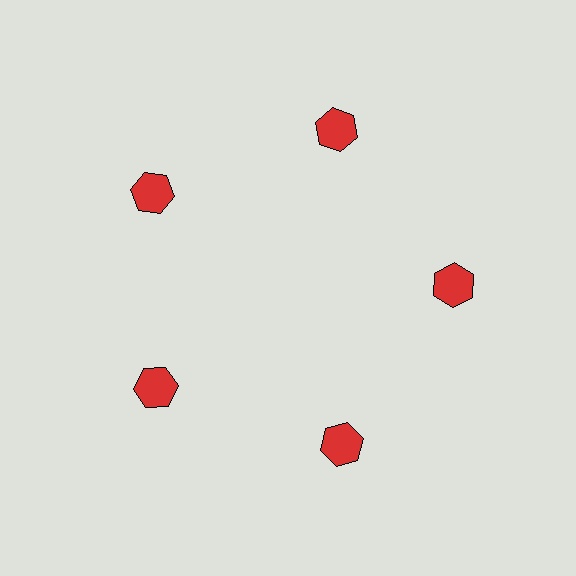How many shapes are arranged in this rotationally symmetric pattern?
There are 5 shapes, arranged in 5 groups of 1.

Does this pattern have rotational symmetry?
Yes, this pattern has 5-fold rotational symmetry. It looks the same after rotating 72 degrees around the center.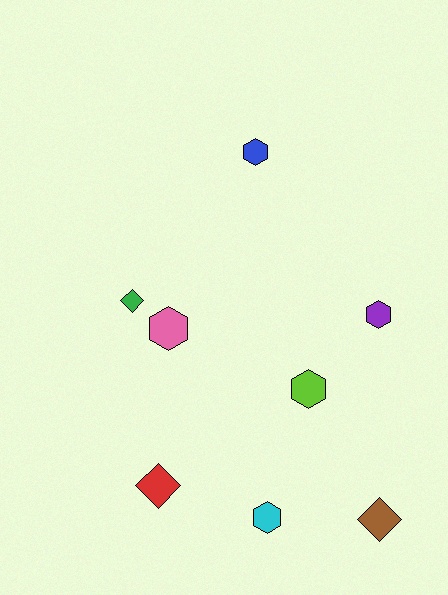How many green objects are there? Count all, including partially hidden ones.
There is 1 green object.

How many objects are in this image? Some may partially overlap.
There are 8 objects.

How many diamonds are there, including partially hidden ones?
There are 3 diamonds.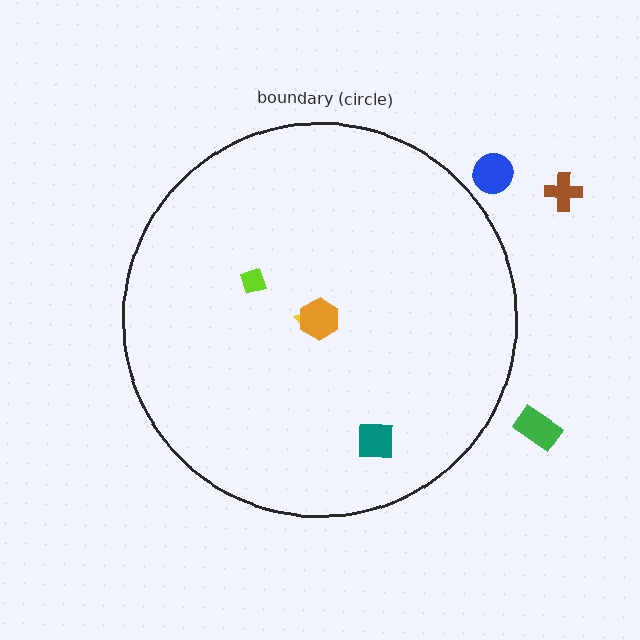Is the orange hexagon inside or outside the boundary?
Inside.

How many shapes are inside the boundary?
4 inside, 3 outside.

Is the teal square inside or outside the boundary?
Inside.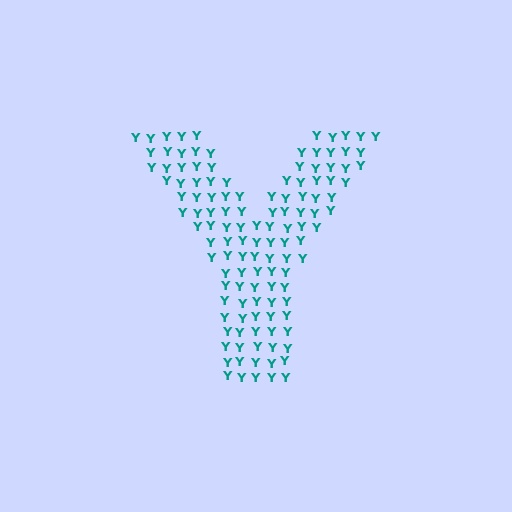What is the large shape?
The large shape is the letter Y.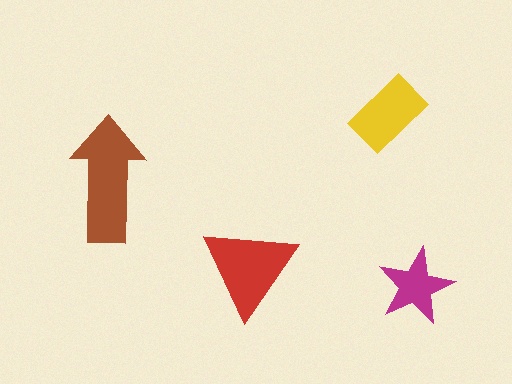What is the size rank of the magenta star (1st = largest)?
4th.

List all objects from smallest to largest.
The magenta star, the yellow rectangle, the red triangle, the brown arrow.